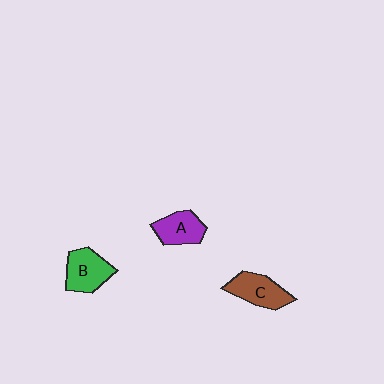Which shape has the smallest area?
Shape A (purple).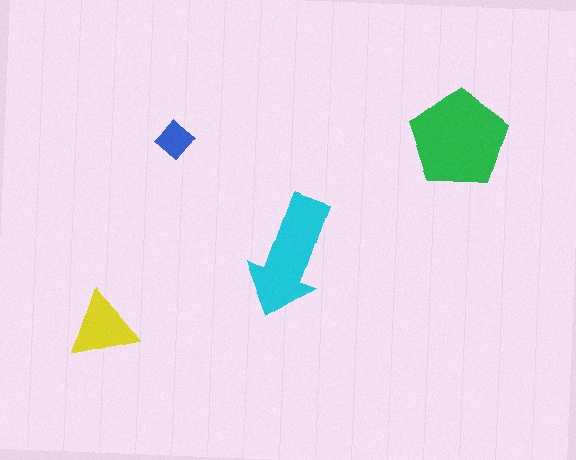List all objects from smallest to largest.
The blue diamond, the yellow triangle, the cyan arrow, the green pentagon.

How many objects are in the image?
There are 4 objects in the image.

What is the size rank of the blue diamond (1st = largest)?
4th.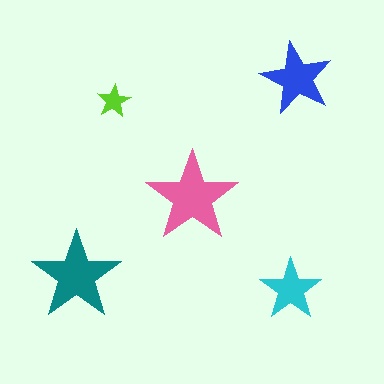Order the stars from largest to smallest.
the pink one, the teal one, the blue one, the cyan one, the lime one.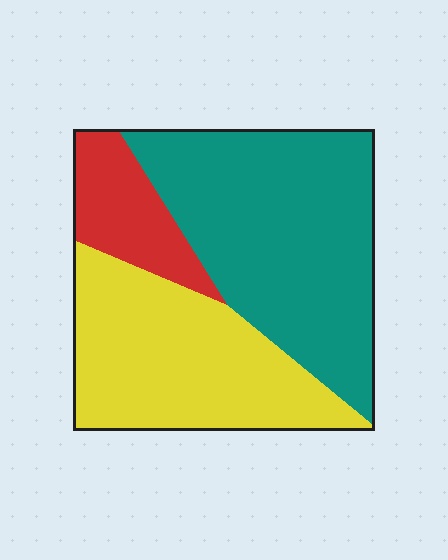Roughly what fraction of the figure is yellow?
Yellow takes up about three eighths (3/8) of the figure.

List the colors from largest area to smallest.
From largest to smallest: teal, yellow, red.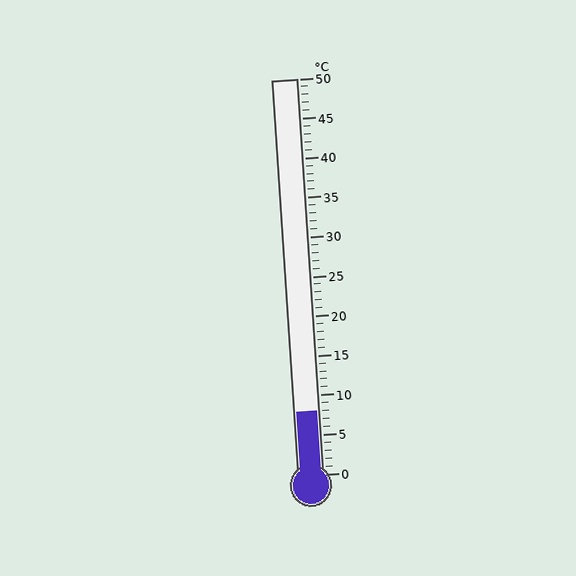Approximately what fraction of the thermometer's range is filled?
The thermometer is filled to approximately 15% of its range.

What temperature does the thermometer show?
The thermometer shows approximately 8°C.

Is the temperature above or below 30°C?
The temperature is below 30°C.